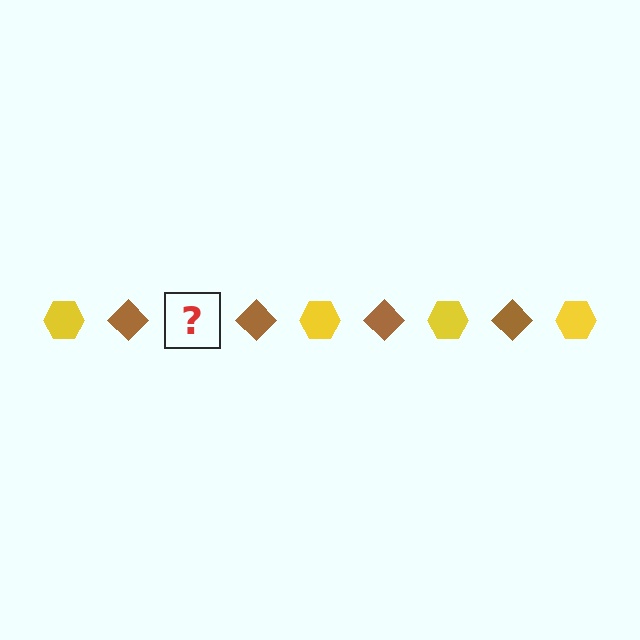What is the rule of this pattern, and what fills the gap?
The rule is that the pattern alternates between yellow hexagon and brown diamond. The gap should be filled with a yellow hexagon.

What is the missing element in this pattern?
The missing element is a yellow hexagon.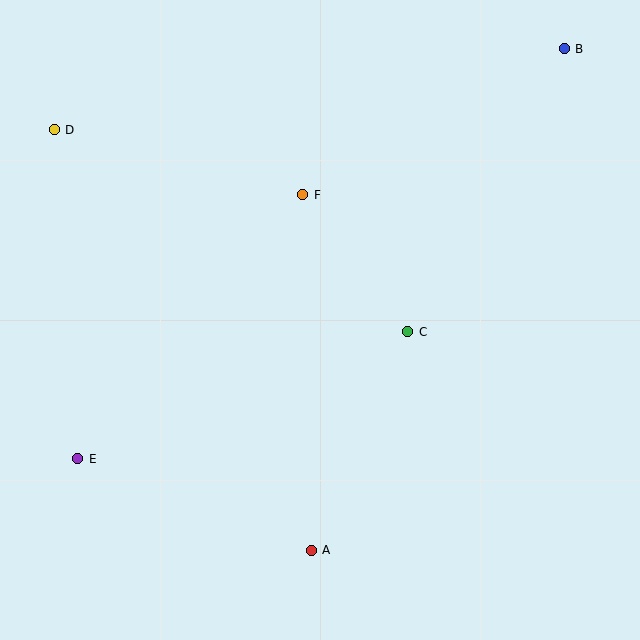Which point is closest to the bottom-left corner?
Point E is closest to the bottom-left corner.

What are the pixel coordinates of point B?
Point B is at (564, 49).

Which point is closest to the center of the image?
Point C at (408, 332) is closest to the center.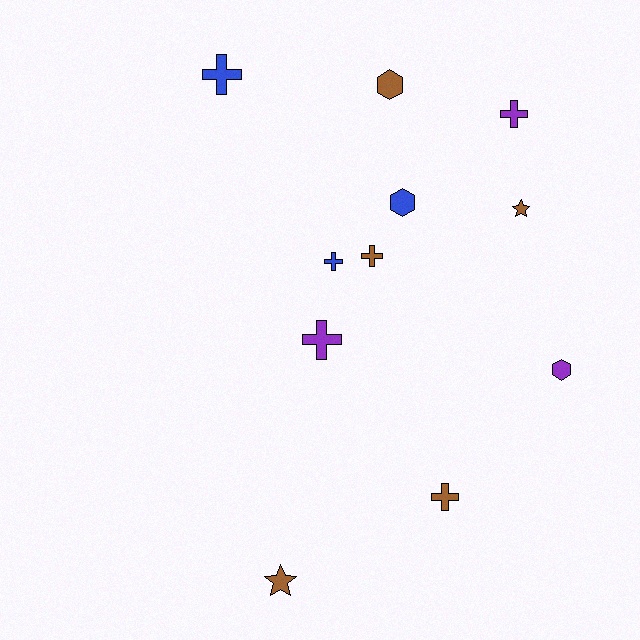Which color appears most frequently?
Brown, with 5 objects.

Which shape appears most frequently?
Cross, with 6 objects.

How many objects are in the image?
There are 11 objects.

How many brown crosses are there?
There are 2 brown crosses.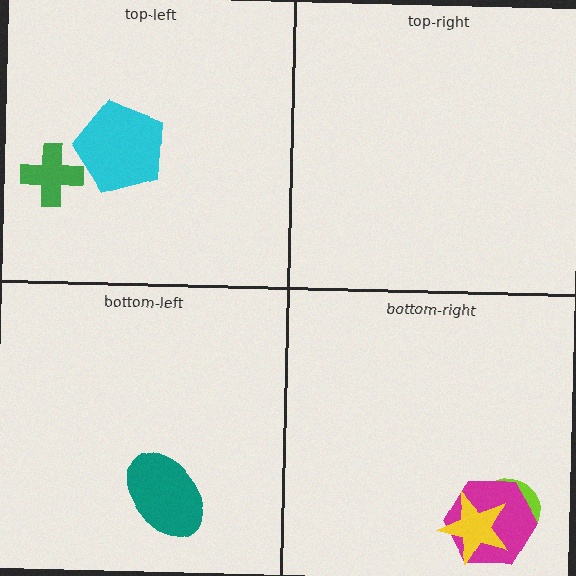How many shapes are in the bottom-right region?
3.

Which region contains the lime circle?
The bottom-right region.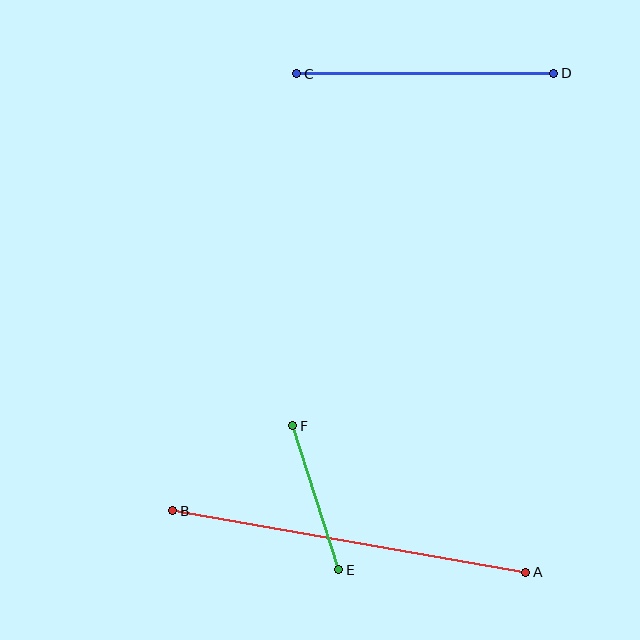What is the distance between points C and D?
The distance is approximately 257 pixels.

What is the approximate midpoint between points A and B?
The midpoint is at approximately (349, 542) pixels.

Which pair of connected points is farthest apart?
Points A and B are farthest apart.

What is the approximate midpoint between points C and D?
The midpoint is at approximately (425, 74) pixels.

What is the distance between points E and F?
The distance is approximately 151 pixels.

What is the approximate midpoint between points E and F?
The midpoint is at approximately (316, 498) pixels.